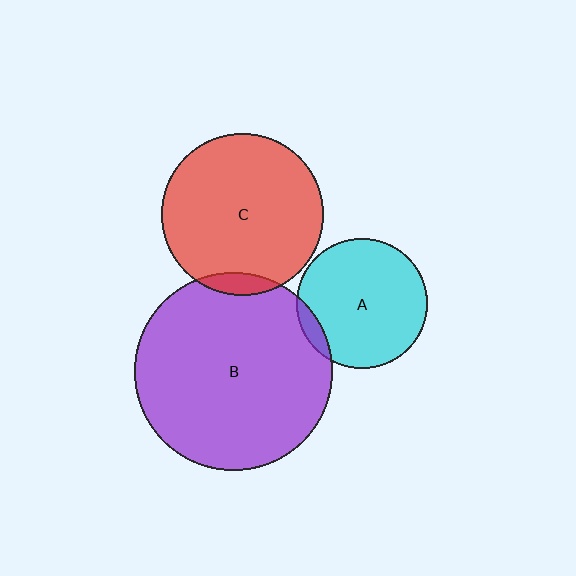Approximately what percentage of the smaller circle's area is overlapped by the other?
Approximately 5%.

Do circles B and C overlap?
Yes.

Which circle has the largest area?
Circle B (purple).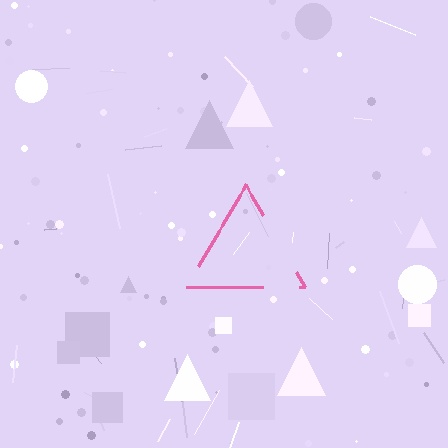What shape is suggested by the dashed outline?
The dashed outline suggests a triangle.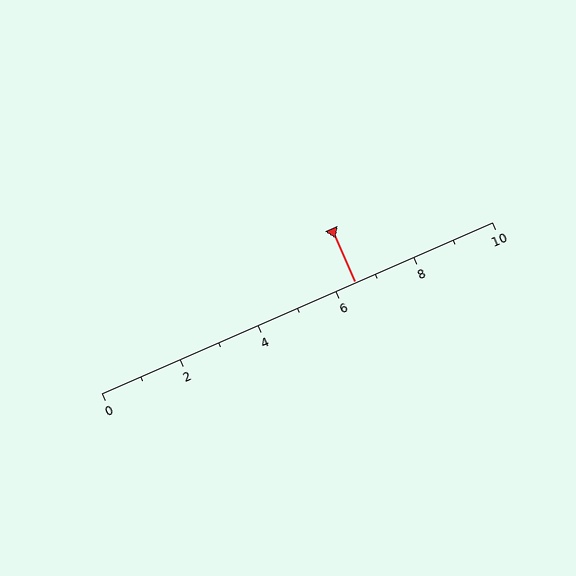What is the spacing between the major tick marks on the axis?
The major ticks are spaced 2 apart.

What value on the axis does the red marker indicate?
The marker indicates approximately 6.5.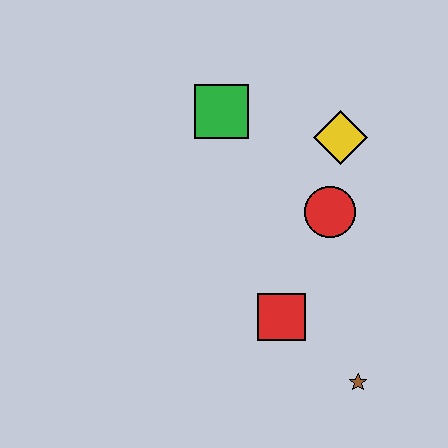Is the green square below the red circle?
No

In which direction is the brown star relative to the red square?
The brown star is to the right of the red square.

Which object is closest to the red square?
The brown star is closest to the red square.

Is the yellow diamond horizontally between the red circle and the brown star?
Yes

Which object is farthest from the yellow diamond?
The brown star is farthest from the yellow diamond.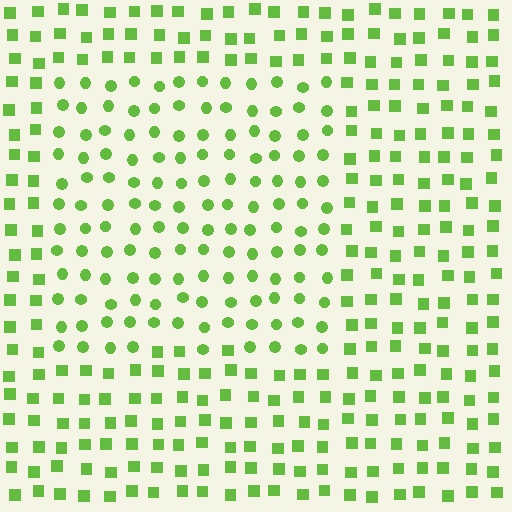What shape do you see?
I see a rectangle.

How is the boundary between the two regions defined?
The boundary is defined by a change in element shape: circles inside vs. squares outside. All elements share the same color and spacing.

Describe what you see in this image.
The image is filled with small lime elements arranged in a uniform grid. A rectangle-shaped region contains circles, while the surrounding area contains squares. The boundary is defined purely by the change in element shape.